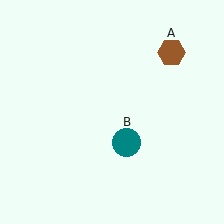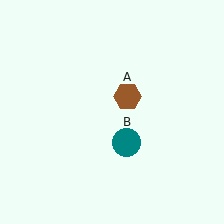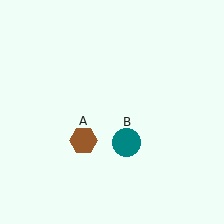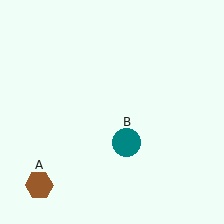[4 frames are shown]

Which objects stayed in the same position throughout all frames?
Teal circle (object B) remained stationary.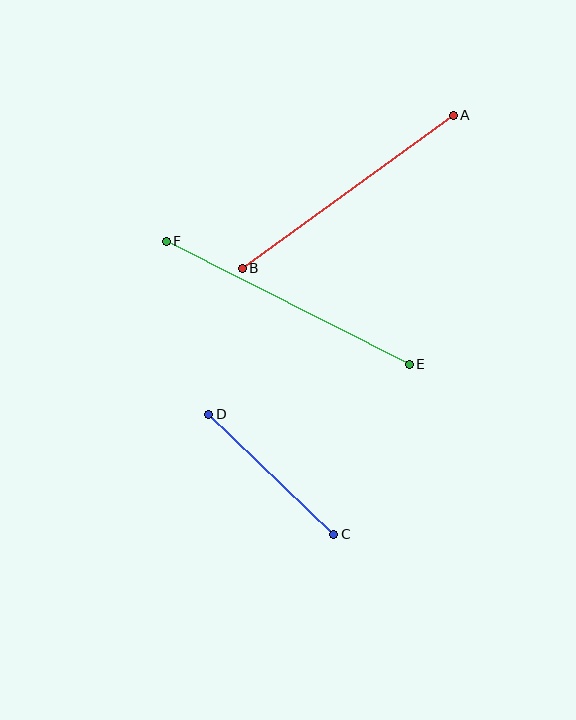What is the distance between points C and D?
The distance is approximately 173 pixels.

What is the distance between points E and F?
The distance is approximately 272 pixels.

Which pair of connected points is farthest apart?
Points E and F are farthest apart.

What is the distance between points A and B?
The distance is approximately 261 pixels.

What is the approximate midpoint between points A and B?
The midpoint is at approximately (348, 192) pixels.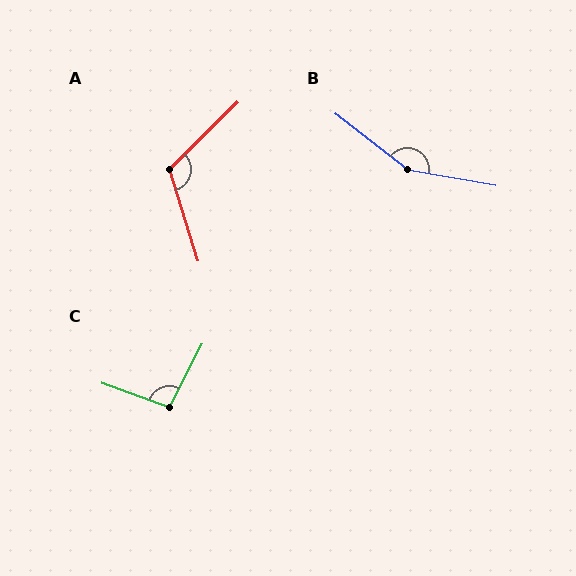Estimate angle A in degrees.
Approximately 117 degrees.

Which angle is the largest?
B, at approximately 152 degrees.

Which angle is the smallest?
C, at approximately 97 degrees.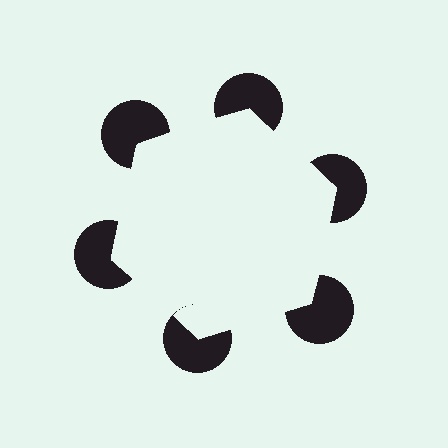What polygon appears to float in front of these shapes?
An illusory hexagon — its edges are inferred from the aligned wedge cuts in the pac-man discs, not physically drawn.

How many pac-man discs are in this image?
There are 6 — one at each vertex of the illusory hexagon.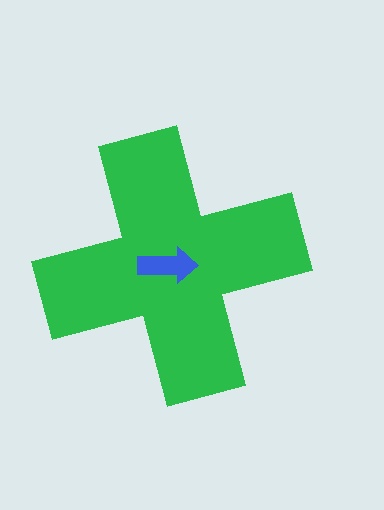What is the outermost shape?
The green cross.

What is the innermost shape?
The blue arrow.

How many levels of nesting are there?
2.